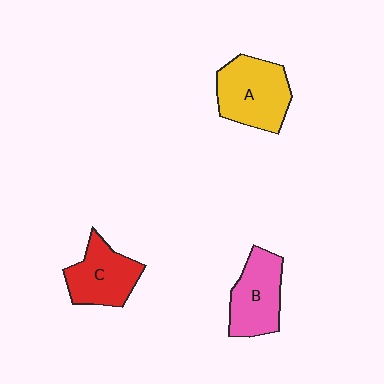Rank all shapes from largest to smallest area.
From largest to smallest: A (yellow), B (pink), C (red).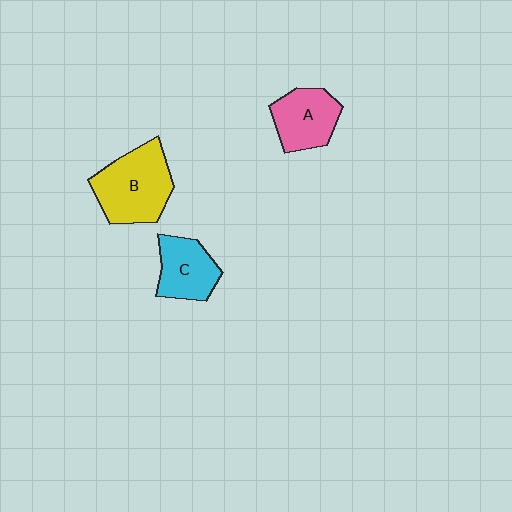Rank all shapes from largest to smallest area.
From largest to smallest: B (yellow), A (pink), C (cyan).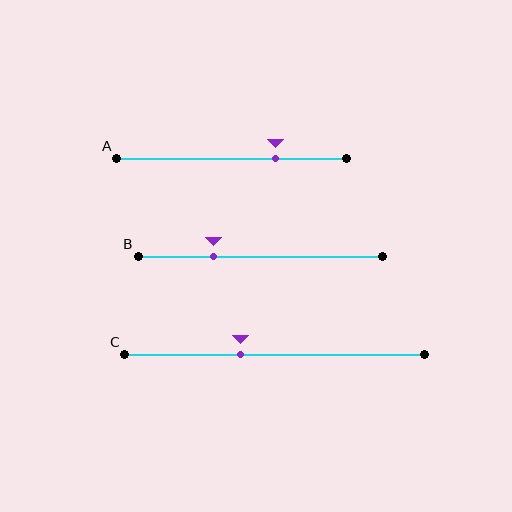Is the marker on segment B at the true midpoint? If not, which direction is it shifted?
No, the marker on segment B is shifted to the left by about 19% of the segment length.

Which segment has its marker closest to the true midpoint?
Segment C has its marker closest to the true midpoint.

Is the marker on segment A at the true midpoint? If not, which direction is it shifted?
No, the marker on segment A is shifted to the right by about 19% of the segment length.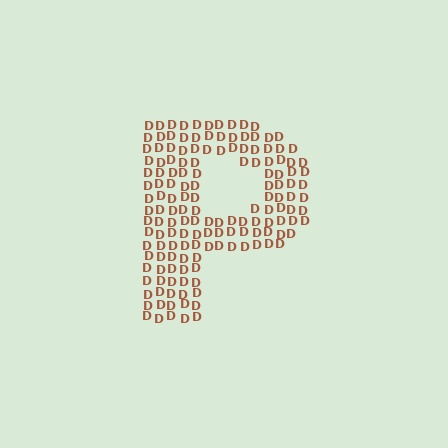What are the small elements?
The small elements are letter D's.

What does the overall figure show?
The overall figure shows the letter P.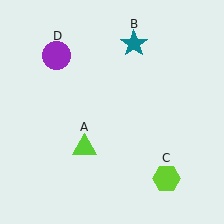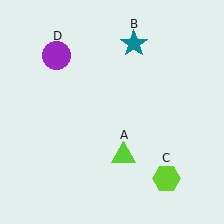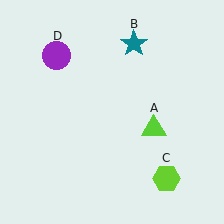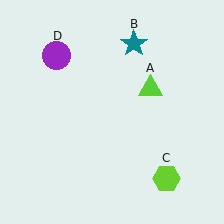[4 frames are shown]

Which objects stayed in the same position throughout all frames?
Teal star (object B) and lime hexagon (object C) and purple circle (object D) remained stationary.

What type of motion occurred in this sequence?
The lime triangle (object A) rotated counterclockwise around the center of the scene.